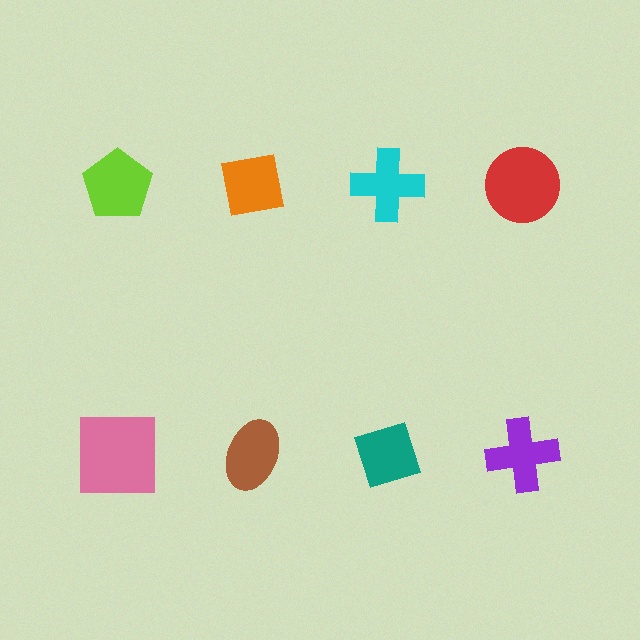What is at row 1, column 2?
An orange square.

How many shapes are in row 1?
4 shapes.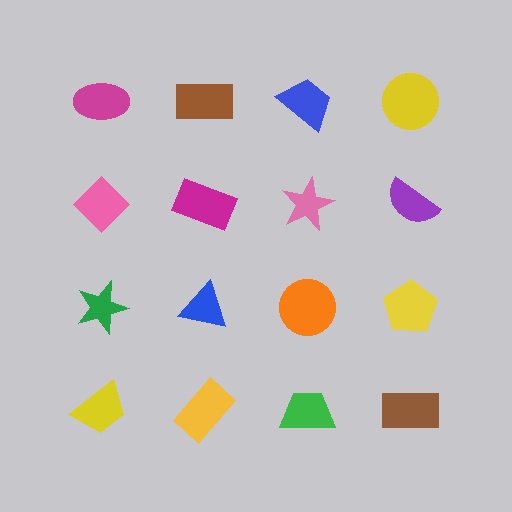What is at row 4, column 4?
A brown rectangle.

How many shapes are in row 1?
4 shapes.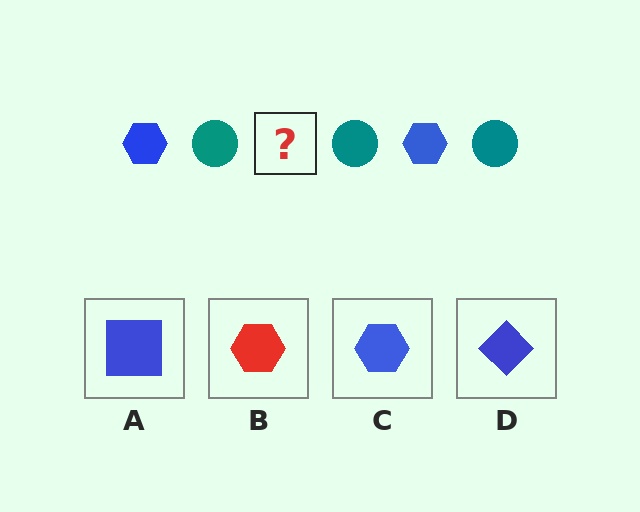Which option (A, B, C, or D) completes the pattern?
C.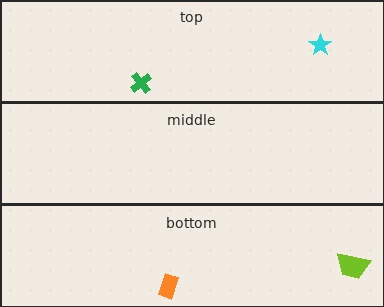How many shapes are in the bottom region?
2.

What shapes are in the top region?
The cyan star, the green cross.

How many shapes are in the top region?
2.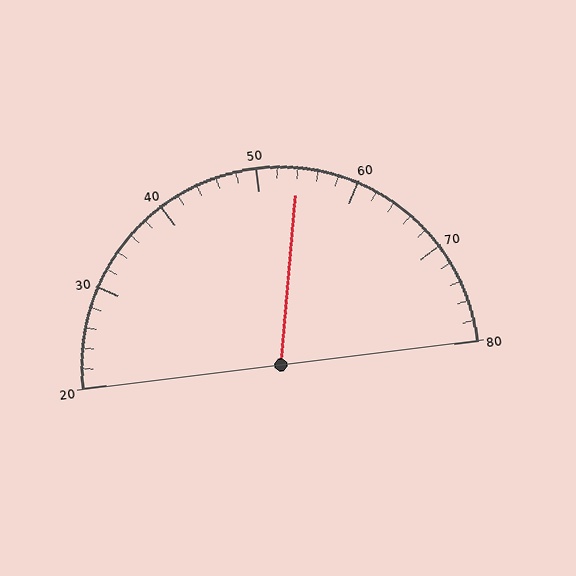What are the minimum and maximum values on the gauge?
The gauge ranges from 20 to 80.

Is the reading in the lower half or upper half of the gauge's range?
The reading is in the upper half of the range (20 to 80).